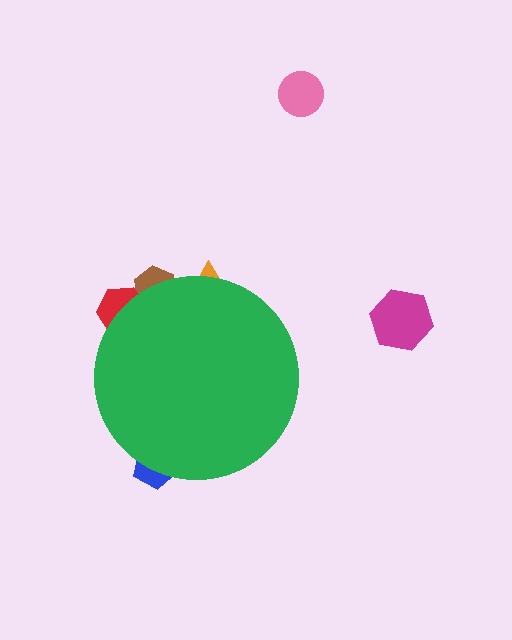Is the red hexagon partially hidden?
Yes, the red hexagon is partially hidden behind the green circle.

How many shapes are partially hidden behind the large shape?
4 shapes are partially hidden.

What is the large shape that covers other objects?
A green circle.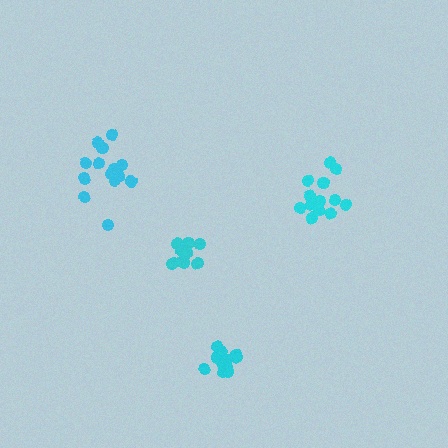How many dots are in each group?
Group 1: 13 dots, Group 2: 14 dots, Group 3: 12 dots, Group 4: 14 dots (53 total).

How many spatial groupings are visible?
There are 4 spatial groupings.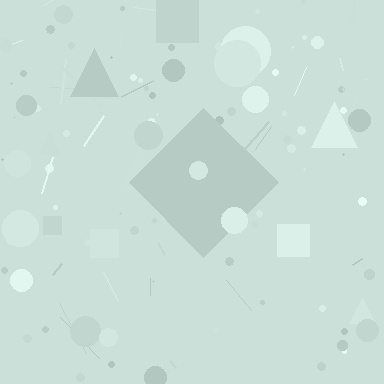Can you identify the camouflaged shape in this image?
The camouflaged shape is a diamond.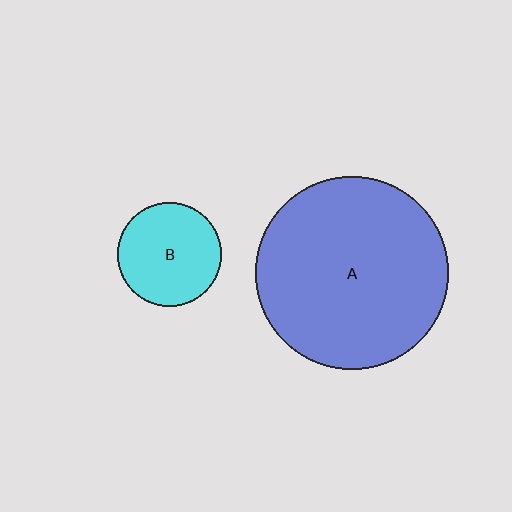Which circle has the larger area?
Circle A (blue).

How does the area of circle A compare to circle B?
Approximately 3.5 times.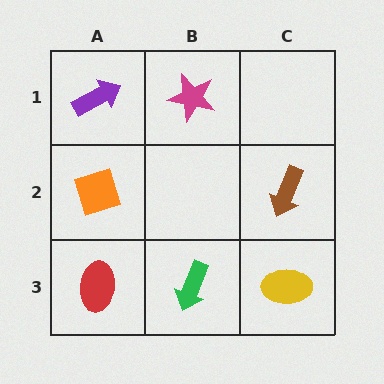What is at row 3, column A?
A red ellipse.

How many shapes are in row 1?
2 shapes.